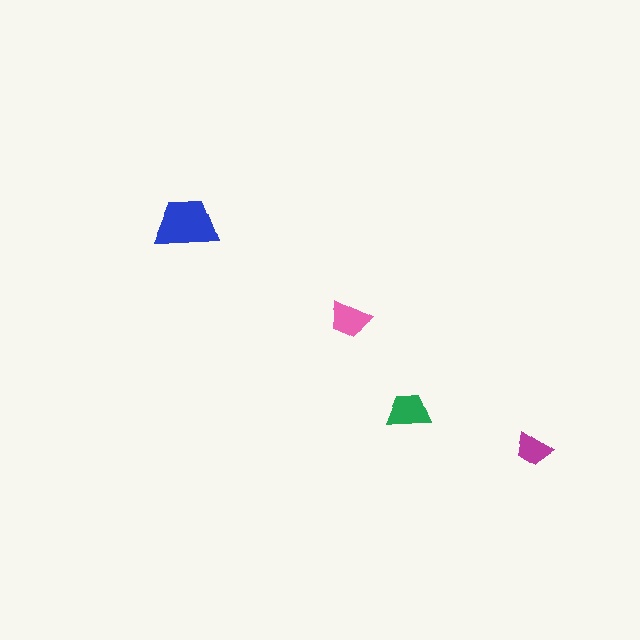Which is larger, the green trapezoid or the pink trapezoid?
The green one.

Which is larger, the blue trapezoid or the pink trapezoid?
The blue one.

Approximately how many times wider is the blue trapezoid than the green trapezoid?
About 1.5 times wider.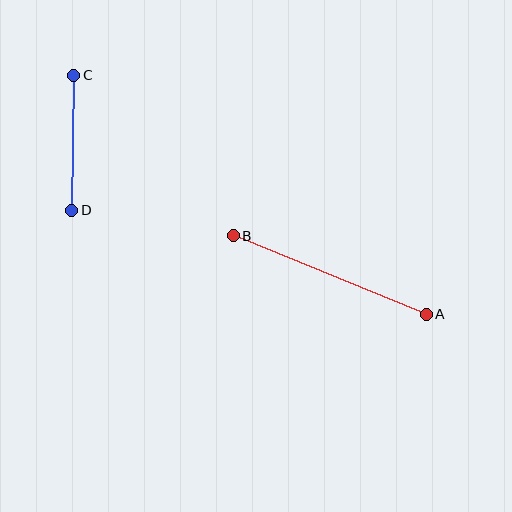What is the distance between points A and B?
The distance is approximately 208 pixels.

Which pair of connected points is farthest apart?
Points A and B are farthest apart.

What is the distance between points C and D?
The distance is approximately 135 pixels.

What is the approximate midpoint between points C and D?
The midpoint is at approximately (73, 143) pixels.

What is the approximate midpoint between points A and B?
The midpoint is at approximately (330, 275) pixels.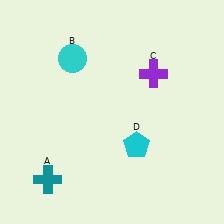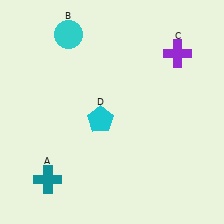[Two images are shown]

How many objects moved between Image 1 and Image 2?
3 objects moved between the two images.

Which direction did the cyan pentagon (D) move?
The cyan pentagon (D) moved left.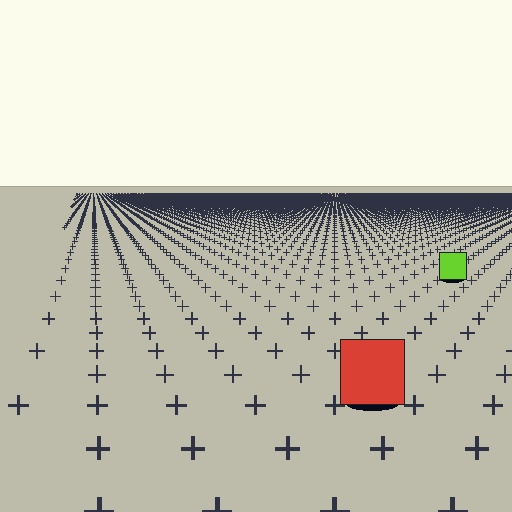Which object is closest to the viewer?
The red square is closest. The texture marks near it are larger and more spread out.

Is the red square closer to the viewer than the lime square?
Yes. The red square is closer — you can tell from the texture gradient: the ground texture is coarser near it.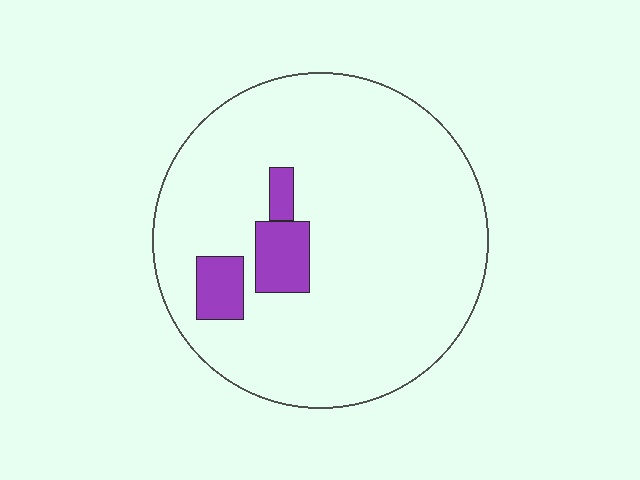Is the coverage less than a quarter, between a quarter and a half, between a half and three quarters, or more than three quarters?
Less than a quarter.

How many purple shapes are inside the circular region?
3.